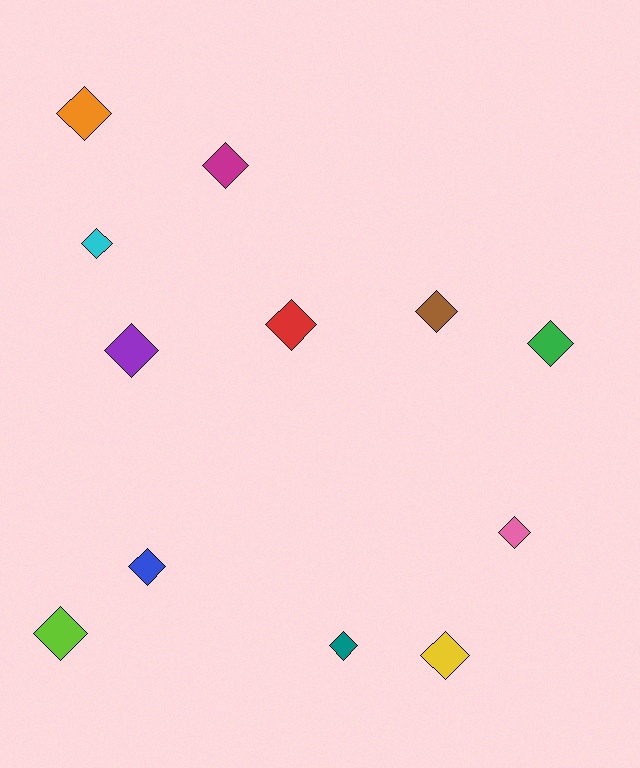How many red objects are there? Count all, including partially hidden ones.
There is 1 red object.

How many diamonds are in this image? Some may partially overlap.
There are 12 diamonds.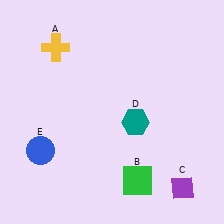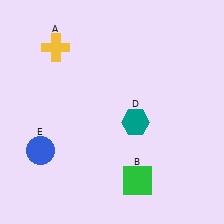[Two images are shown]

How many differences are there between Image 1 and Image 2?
There is 1 difference between the two images.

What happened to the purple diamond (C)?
The purple diamond (C) was removed in Image 2. It was in the bottom-right area of Image 1.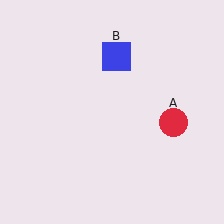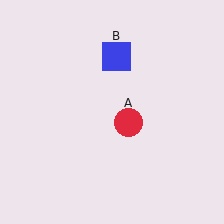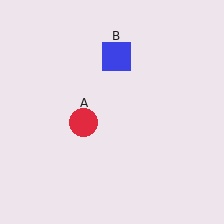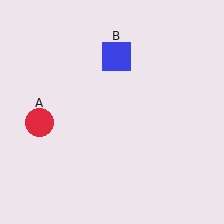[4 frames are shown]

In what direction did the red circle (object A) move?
The red circle (object A) moved left.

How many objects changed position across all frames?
1 object changed position: red circle (object A).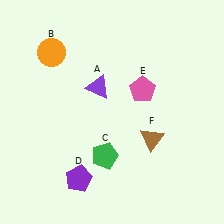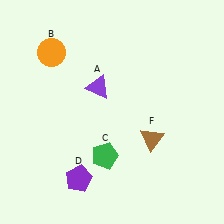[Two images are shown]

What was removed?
The pink pentagon (E) was removed in Image 2.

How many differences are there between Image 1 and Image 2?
There is 1 difference between the two images.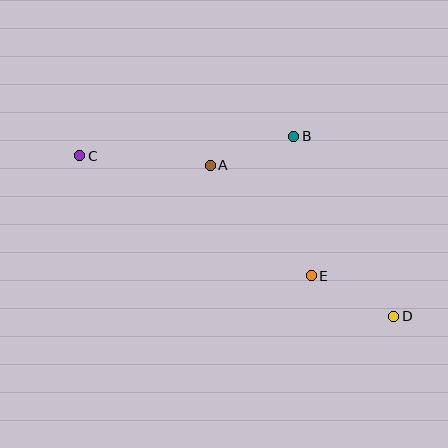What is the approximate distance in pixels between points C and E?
The distance between C and E is approximately 261 pixels.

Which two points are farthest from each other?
Points C and D are farthest from each other.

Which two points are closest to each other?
Points A and B are closest to each other.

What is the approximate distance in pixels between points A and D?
The distance between A and D is approximately 238 pixels.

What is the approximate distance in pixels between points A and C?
The distance between A and C is approximately 131 pixels.